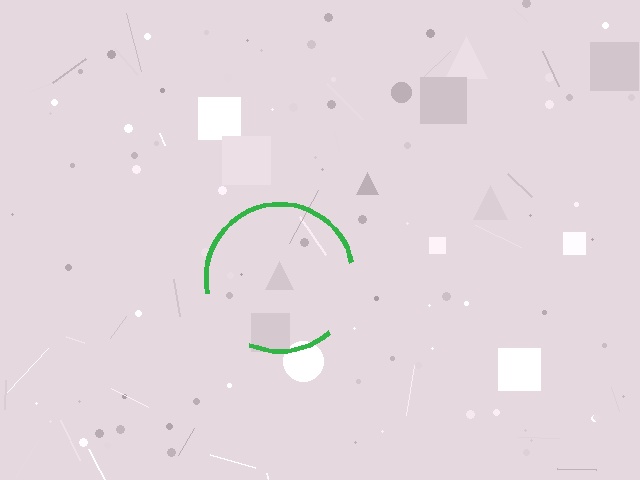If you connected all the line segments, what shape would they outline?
They would outline a circle.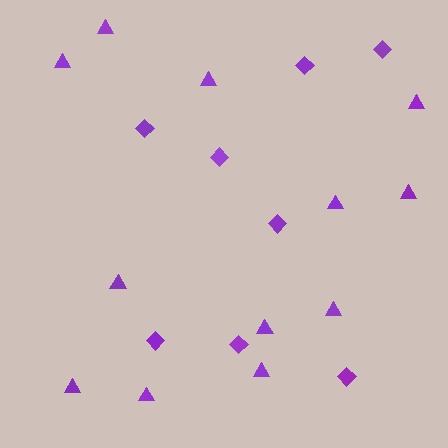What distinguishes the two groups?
There are 2 groups: one group of triangles (12) and one group of diamonds (8).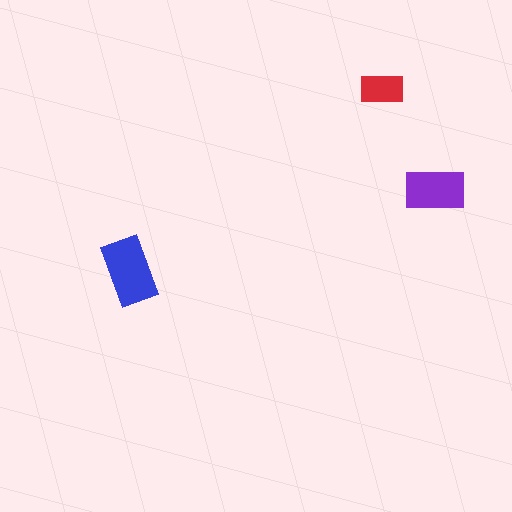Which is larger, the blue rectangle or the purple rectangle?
The blue one.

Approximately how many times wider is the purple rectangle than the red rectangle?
About 1.5 times wider.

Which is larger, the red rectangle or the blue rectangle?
The blue one.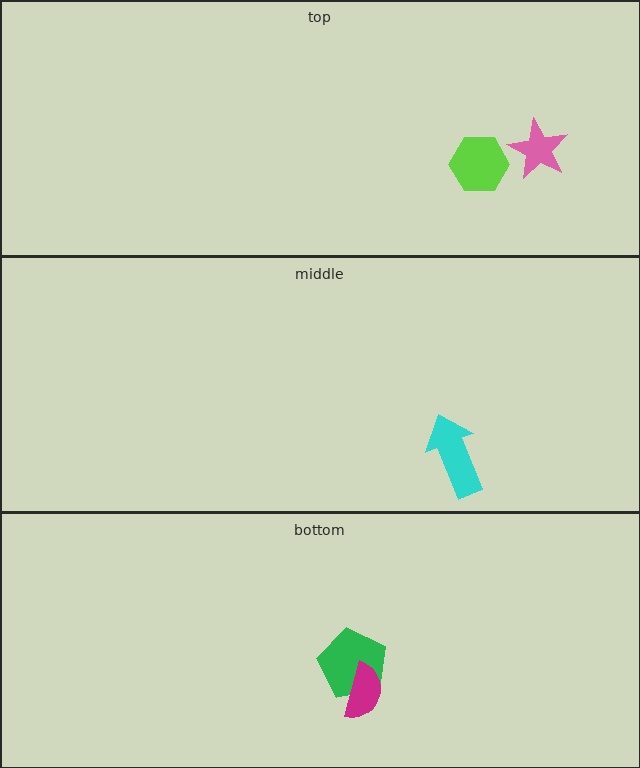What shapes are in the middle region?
The cyan arrow.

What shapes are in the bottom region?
The green pentagon, the magenta semicircle.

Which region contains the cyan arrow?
The middle region.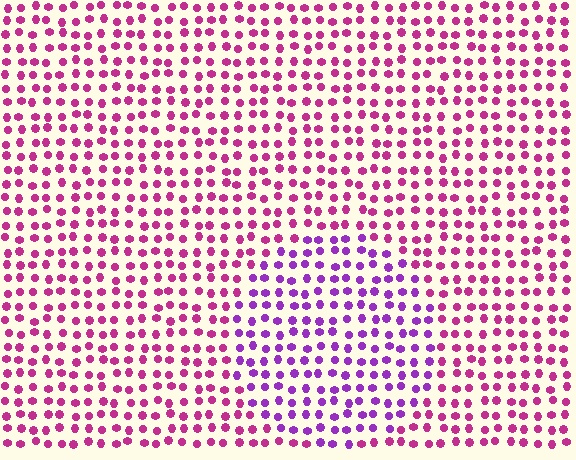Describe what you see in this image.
The image is filled with small magenta elements in a uniform arrangement. A circle-shaped region is visible where the elements are tinted to a slightly different hue, forming a subtle color boundary.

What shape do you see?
I see a circle.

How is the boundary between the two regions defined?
The boundary is defined purely by a slight shift in hue (about 37 degrees). Spacing, size, and orientation are identical on both sides.